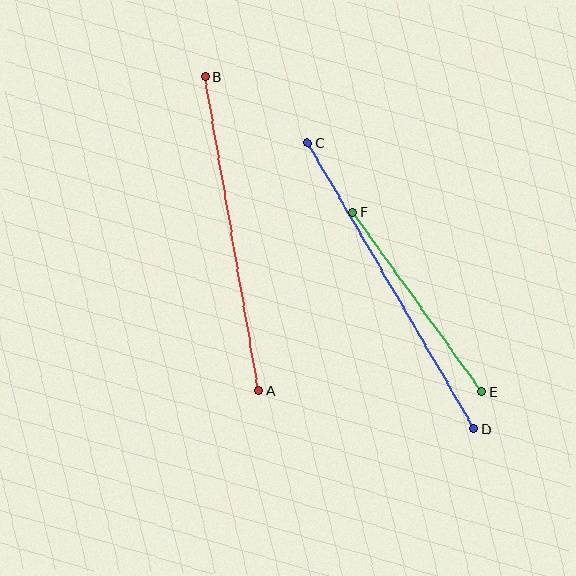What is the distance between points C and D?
The distance is approximately 331 pixels.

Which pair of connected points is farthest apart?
Points C and D are farthest apart.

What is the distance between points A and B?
The distance is approximately 319 pixels.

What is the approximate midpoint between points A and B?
The midpoint is at approximately (232, 233) pixels.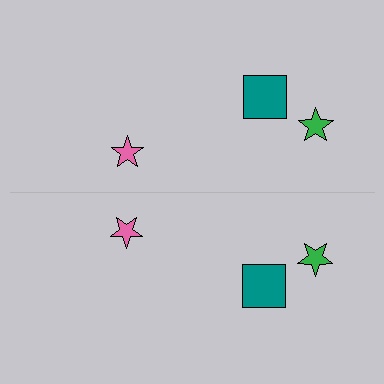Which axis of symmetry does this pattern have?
The pattern has a horizontal axis of symmetry running through the center of the image.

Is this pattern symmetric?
Yes, this pattern has bilateral (reflection) symmetry.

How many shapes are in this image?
There are 6 shapes in this image.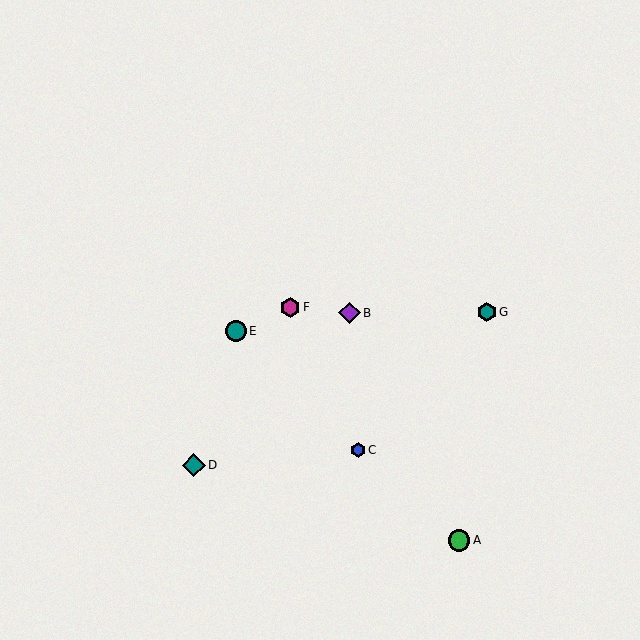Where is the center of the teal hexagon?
The center of the teal hexagon is at (487, 312).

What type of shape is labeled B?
Shape B is a purple diamond.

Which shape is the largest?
The teal diamond (labeled D) is the largest.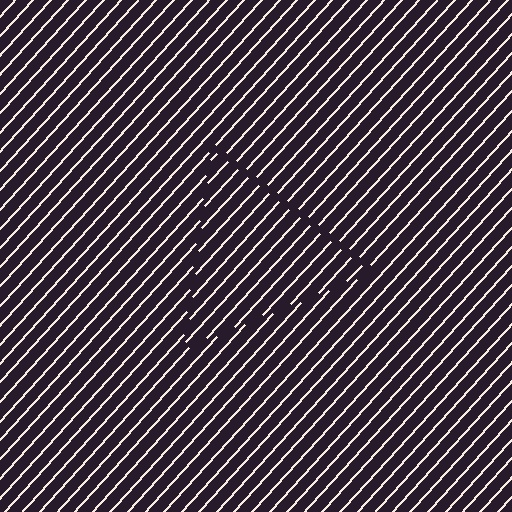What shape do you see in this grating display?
An illusory triangle. The interior of the shape contains the same grating, shifted by half a period — the contour is defined by the phase discontinuity where line-ends from the inner and outer gratings abut.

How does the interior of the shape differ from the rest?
The interior of the shape contains the same grating, shifted by half a period — the contour is defined by the phase discontinuity where line-ends from the inner and outer gratings abut.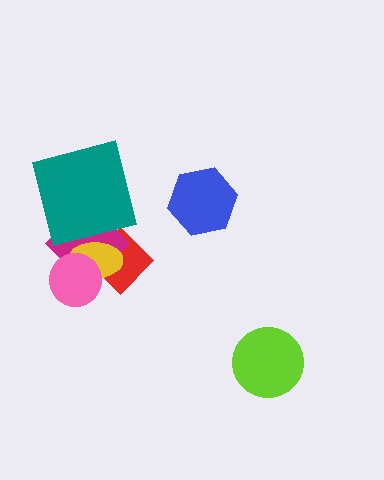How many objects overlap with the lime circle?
0 objects overlap with the lime circle.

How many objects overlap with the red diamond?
3 objects overlap with the red diamond.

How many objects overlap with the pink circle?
3 objects overlap with the pink circle.